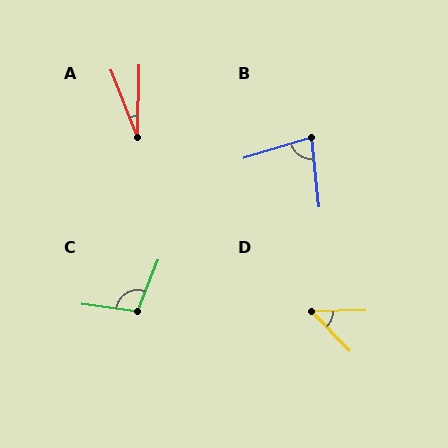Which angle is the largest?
C, at approximately 104 degrees.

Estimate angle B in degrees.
Approximately 80 degrees.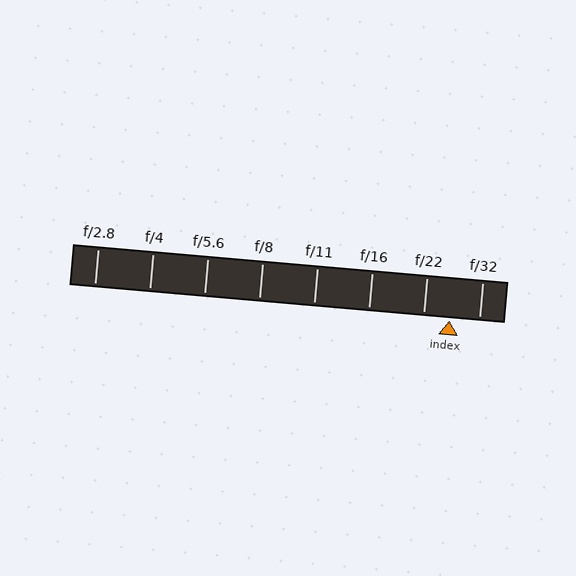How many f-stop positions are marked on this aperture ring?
There are 8 f-stop positions marked.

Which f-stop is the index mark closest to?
The index mark is closest to f/22.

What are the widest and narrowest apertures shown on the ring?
The widest aperture shown is f/2.8 and the narrowest is f/32.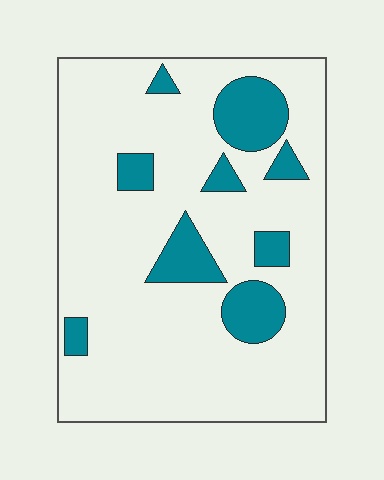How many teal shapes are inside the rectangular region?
9.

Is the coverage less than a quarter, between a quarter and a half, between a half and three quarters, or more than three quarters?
Less than a quarter.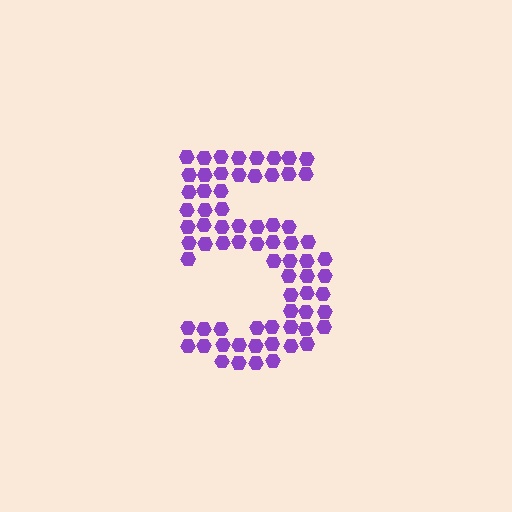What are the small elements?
The small elements are hexagons.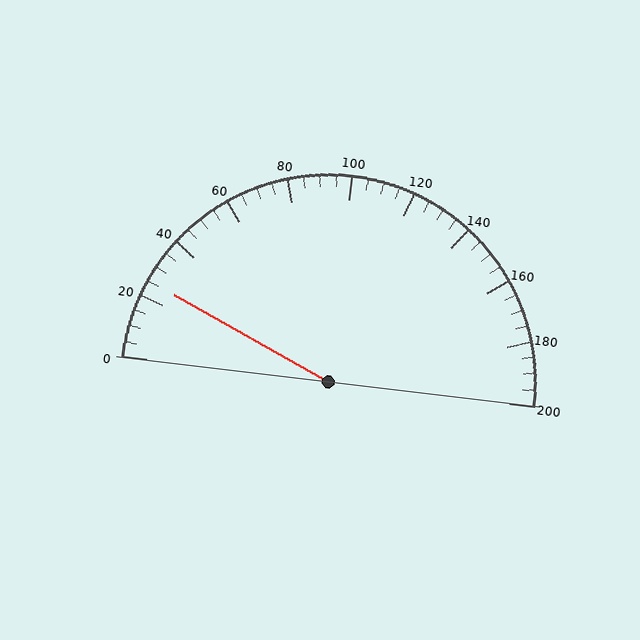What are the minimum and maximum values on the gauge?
The gauge ranges from 0 to 200.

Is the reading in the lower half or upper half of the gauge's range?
The reading is in the lower half of the range (0 to 200).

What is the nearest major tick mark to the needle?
The nearest major tick mark is 20.